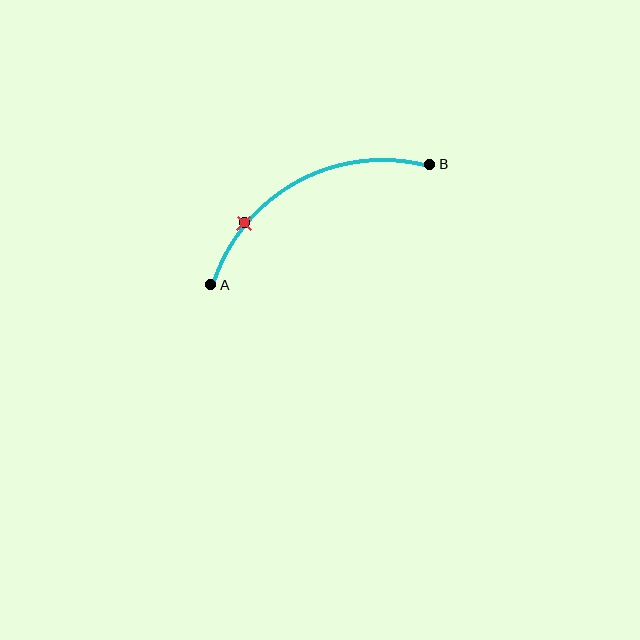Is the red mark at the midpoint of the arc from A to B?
No. The red mark lies on the arc but is closer to endpoint A. The arc midpoint would be at the point on the curve equidistant along the arc from both A and B.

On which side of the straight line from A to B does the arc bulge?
The arc bulges above the straight line connecting A and B.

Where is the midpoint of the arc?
The arc midpoint is the point on the curve farthest from the straight line joining A and B. It sits above that line.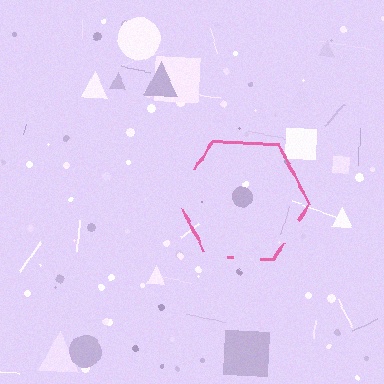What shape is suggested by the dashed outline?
The dashed outline suggests a hexagon.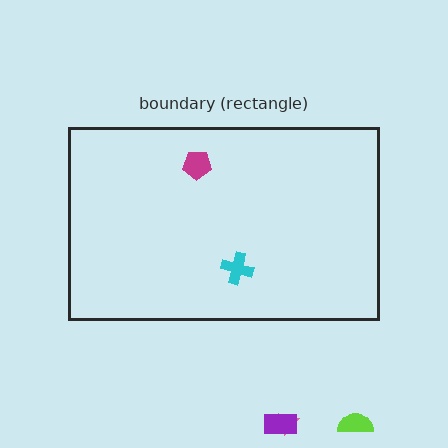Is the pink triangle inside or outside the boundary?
Outside.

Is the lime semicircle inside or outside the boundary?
Outside.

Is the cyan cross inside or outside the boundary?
Inside.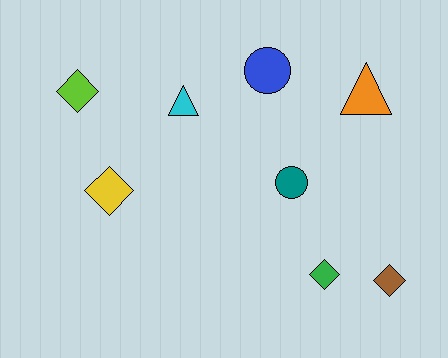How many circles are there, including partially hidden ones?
There are 2 circles.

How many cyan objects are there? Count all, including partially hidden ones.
There is 1 cyan object.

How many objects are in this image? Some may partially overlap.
There are 8 objects.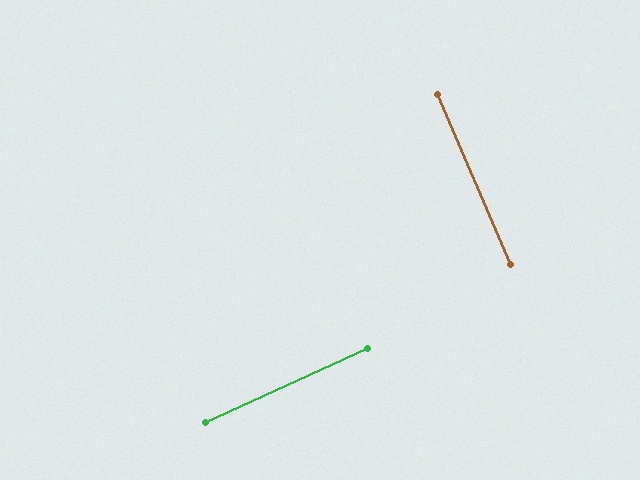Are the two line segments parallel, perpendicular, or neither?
Perpendicular — they meet at approximately 89°.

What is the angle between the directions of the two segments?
Approximately 89 degrees.